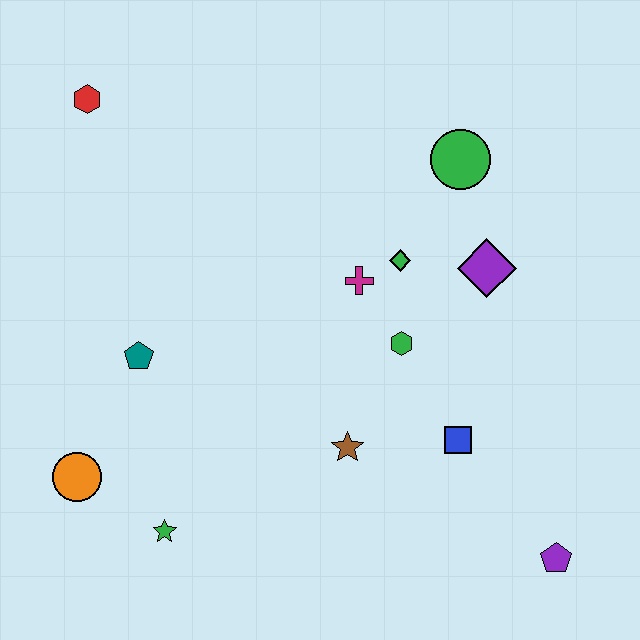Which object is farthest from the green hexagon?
The red hexagon is farthest from the green hexagon.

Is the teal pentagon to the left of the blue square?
Yes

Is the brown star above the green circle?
No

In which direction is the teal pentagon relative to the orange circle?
The teal pentagon is above the orange circle.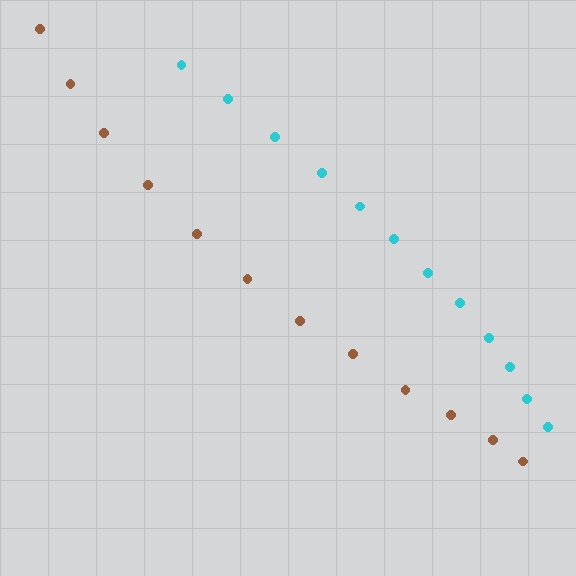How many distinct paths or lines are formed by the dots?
There are 2 distinct paths.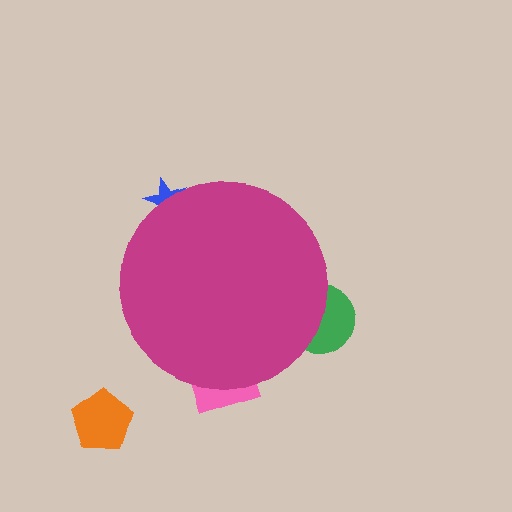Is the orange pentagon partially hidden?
No, the orange pentagon is fully visible.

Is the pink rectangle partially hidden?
Yes, the pink rectangle is partially hidden behind the magenta circle.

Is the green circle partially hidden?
Yes, the green circle is partially hidden behind the magenta circle.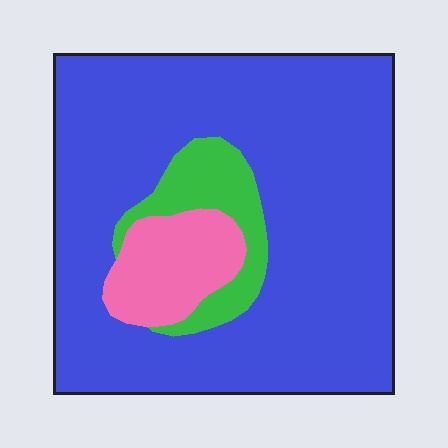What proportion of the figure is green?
Green covers 10% of the figure.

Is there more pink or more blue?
Blue.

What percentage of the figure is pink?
Pink covers about 10% of the figure.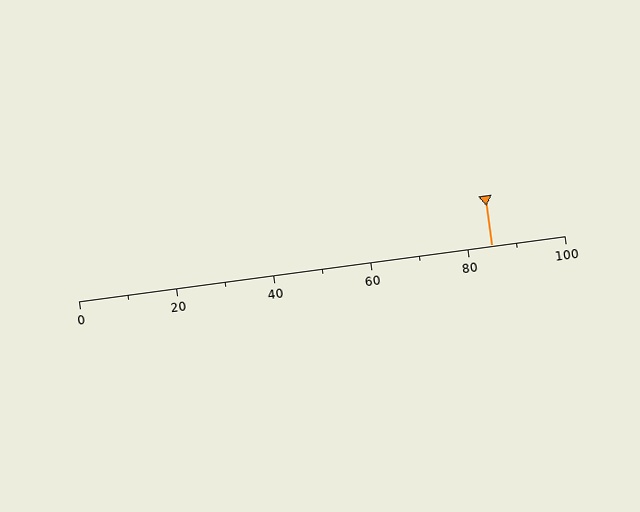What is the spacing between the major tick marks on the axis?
The major ticks are spaced 20 apart.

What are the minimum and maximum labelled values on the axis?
The axis runs from 0 to 100.